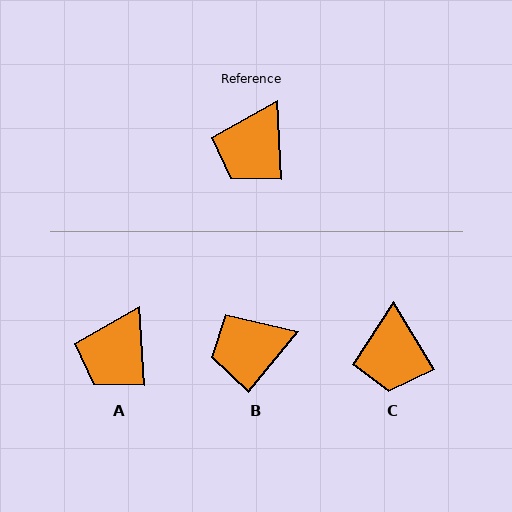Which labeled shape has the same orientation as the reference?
A.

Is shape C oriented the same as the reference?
No, it is off by about 28 degrees.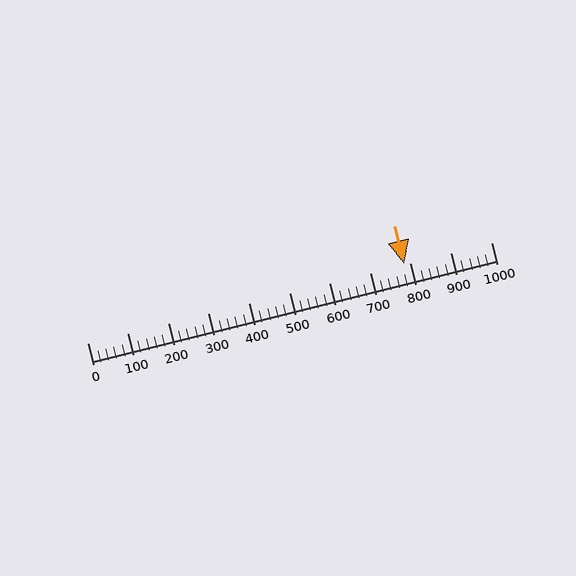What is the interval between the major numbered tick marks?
The major tick marks are spaced 100 units apart.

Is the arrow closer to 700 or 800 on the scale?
The arrow is closer to 800.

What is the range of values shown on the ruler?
The ruler shows values from 0 to 1000.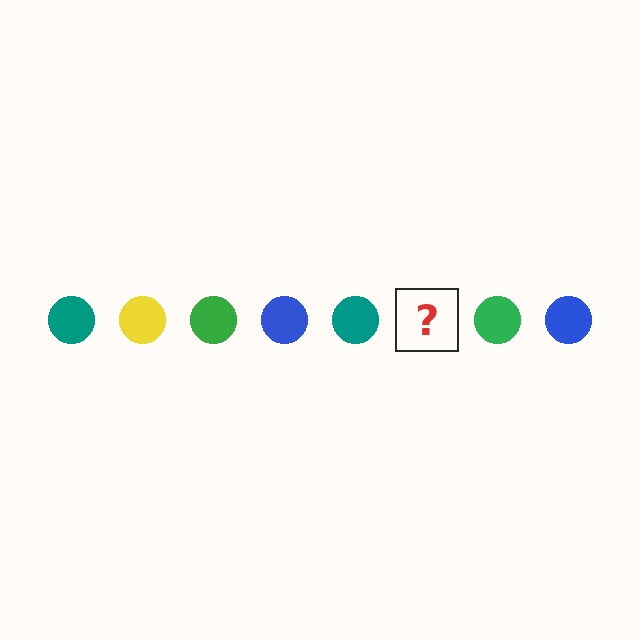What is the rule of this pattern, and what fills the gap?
The rule is that the pattern cycles through teal, yellow, green, blue circles. The gap should be filled with a yellow circle.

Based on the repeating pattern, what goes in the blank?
The blank should be a yellow circle.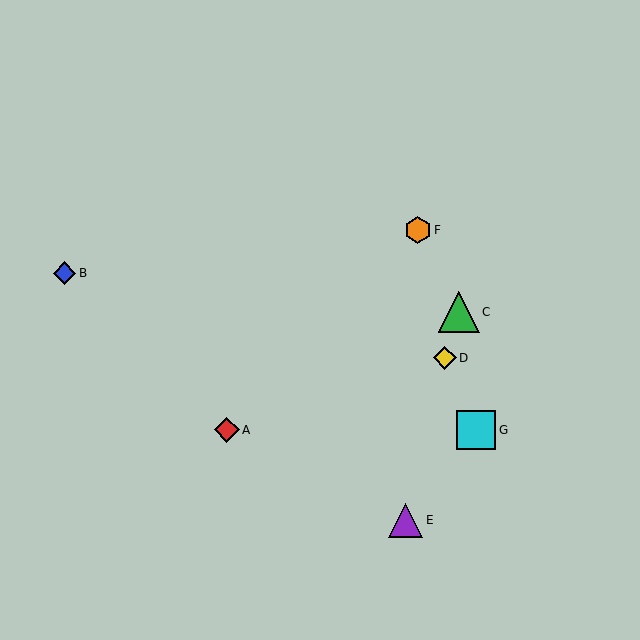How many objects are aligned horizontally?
2 objects (A, G) are aligned horizontally.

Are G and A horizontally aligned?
Yes, both are at y≈430.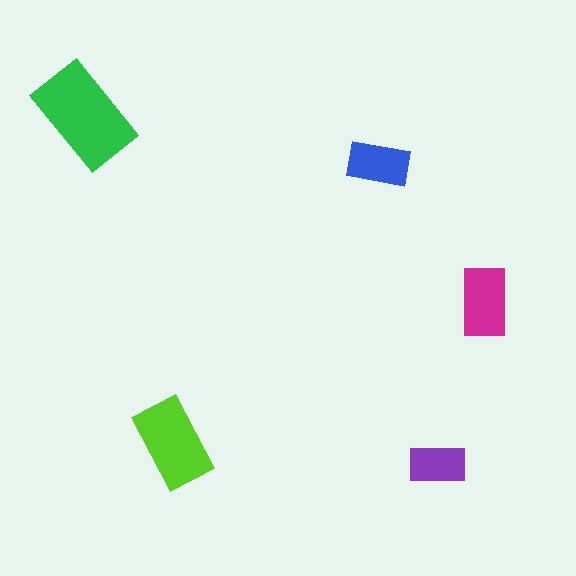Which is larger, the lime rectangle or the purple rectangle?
The lime one.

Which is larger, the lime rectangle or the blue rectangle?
The lime one.